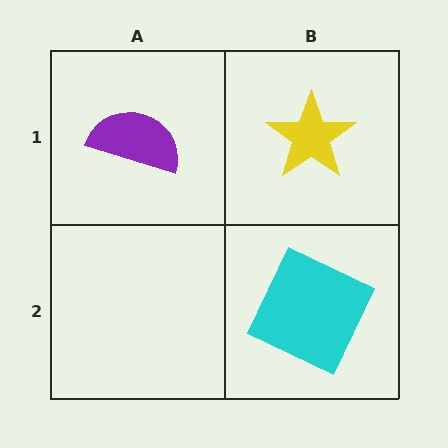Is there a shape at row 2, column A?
No, that cell is empty.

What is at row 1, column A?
A purple semicircle.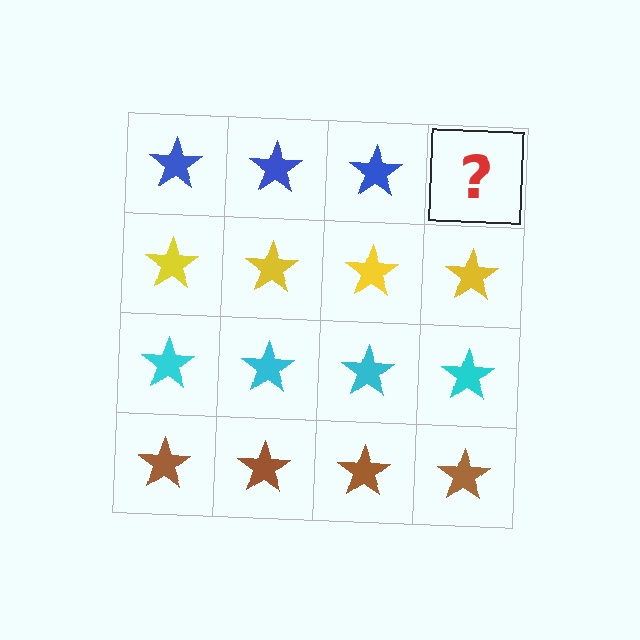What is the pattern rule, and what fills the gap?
The rule is that each row has a consistent color. The gap should be filled with a blue star.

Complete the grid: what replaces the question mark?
The question mark should be replaced with a blue star.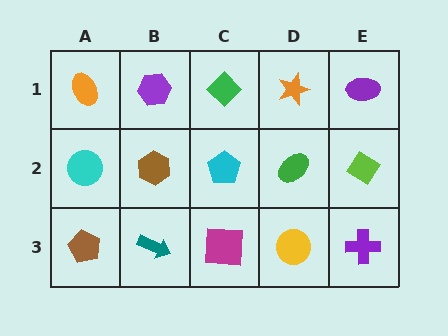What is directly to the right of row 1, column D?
A purple ellipse.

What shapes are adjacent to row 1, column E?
A lime diamond (row 2, column E), an orange star (row 1, column D).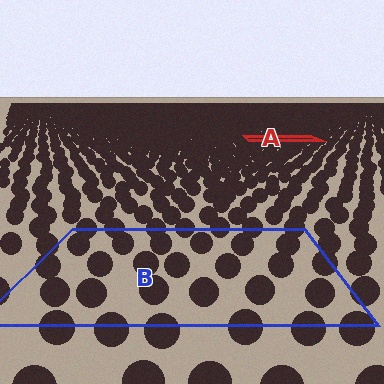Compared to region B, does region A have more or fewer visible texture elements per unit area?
Region A has more texture elements per unit area — they are packed more densely because it is farther away.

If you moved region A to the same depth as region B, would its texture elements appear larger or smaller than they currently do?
They would appear larger. At a closer depth, the same texture elements are projected at a bigger on-screen size.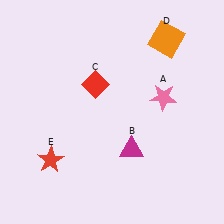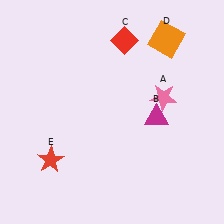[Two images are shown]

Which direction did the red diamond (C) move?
The red diamond (C) moved up.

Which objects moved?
The objects that moved are: the magenta triangle (B), the red diamond (C).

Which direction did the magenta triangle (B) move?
The magenta triangle (B) moved up.